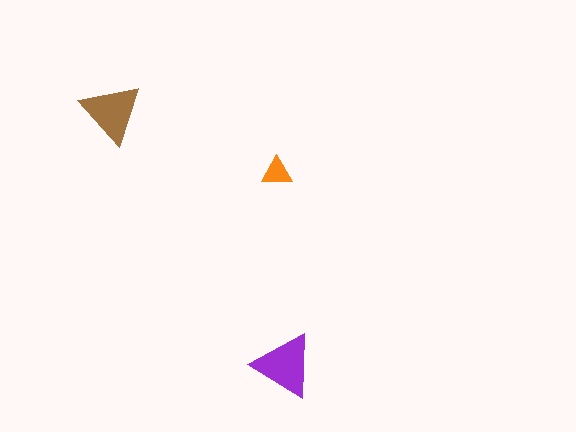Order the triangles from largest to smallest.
the purple one, the brown one, the orange one.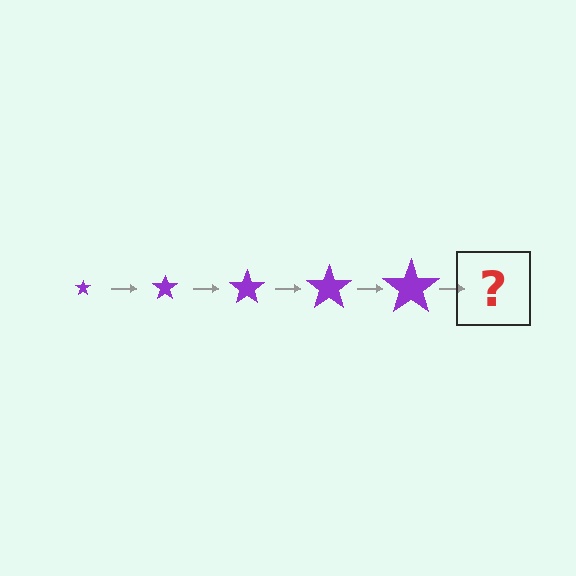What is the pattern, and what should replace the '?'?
The pattern is that the star gets progressively larger each step. The '?' should be a purple star, larger than the previous one.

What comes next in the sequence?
The next element should be a purple star, larger than the previous one.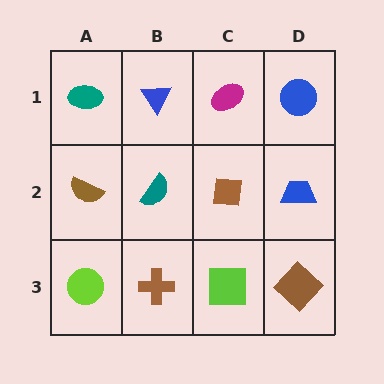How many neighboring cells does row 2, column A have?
3.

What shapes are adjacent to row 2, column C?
A magenta ellipse (row 1, column C), a lime square (row 3, column C), a teal semicircle (row 2, column B), a blue trapezoid (row 2, column D).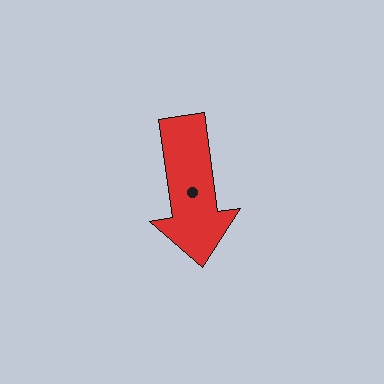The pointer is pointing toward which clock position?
Roughly 6 o'clock.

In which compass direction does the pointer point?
South.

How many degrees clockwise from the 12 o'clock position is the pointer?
Approximately 172 degrees.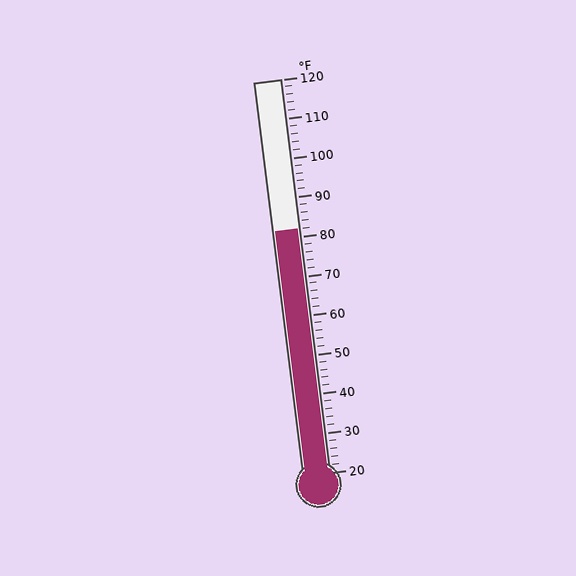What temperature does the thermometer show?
The thermometer shows approximately 82°F.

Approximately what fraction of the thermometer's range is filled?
The thermometer is filled to approximately 60% of its range.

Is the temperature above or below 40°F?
The temperature is above 40°F.